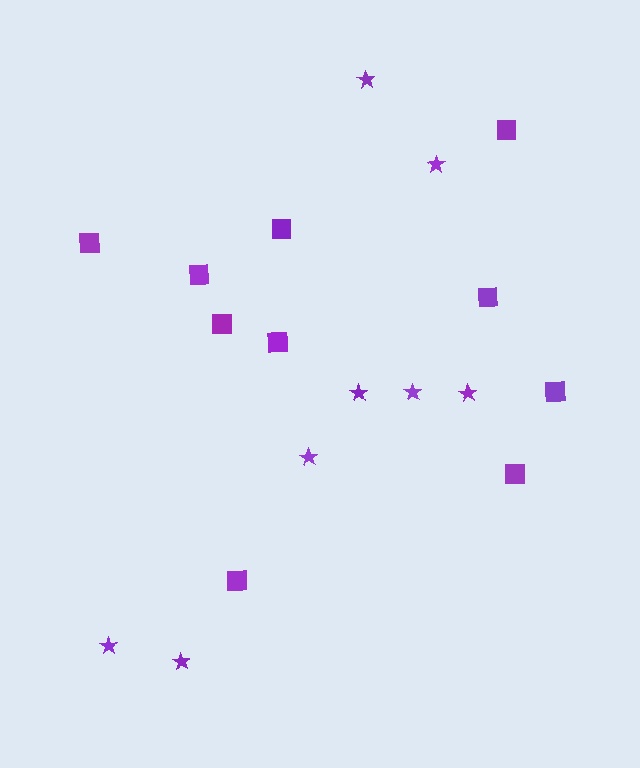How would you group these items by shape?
There are 2 groups: one group of squares (10) and one group of stars (8).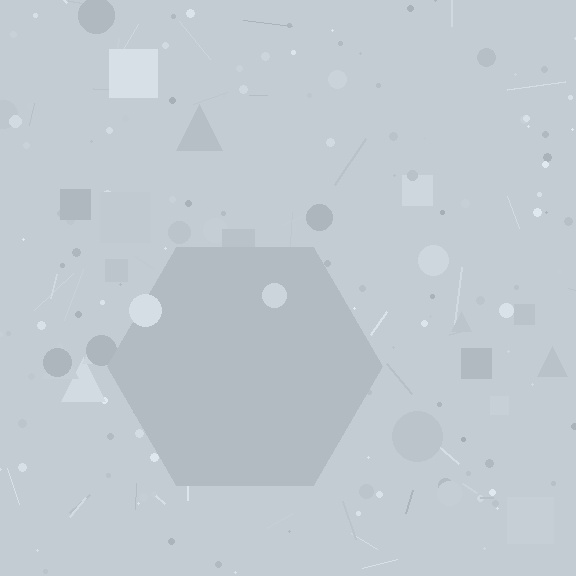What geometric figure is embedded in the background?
A hexagon is embedded in the background.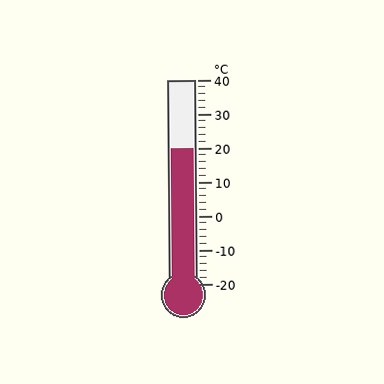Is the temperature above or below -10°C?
The temperature is above -10°C.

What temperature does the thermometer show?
The thermometer shows approximately 20°C.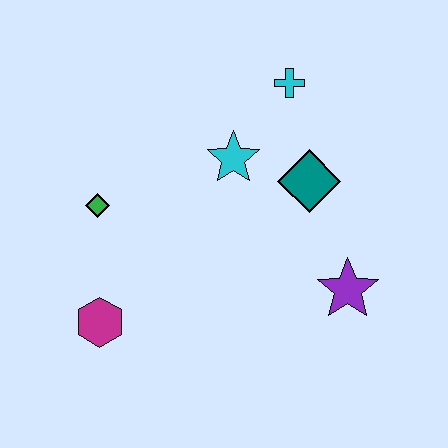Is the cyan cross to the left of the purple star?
Yes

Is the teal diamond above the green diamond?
Yes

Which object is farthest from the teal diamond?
The magenta hexagon is farthest from the teal diamond.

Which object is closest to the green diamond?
The magenta hexagon is closest to the green diamond.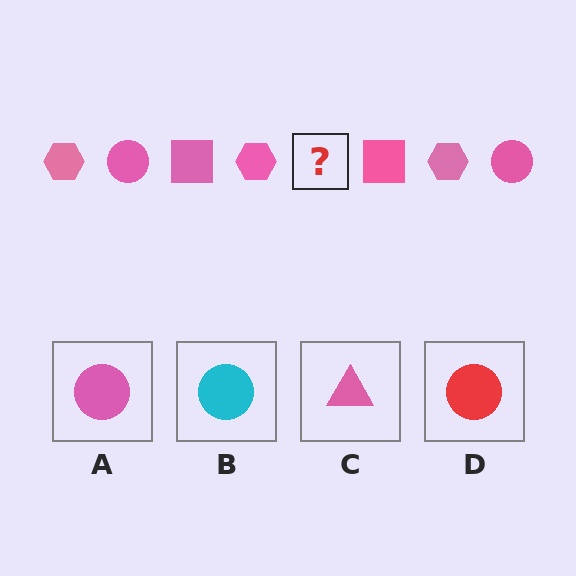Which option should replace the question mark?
Option A.